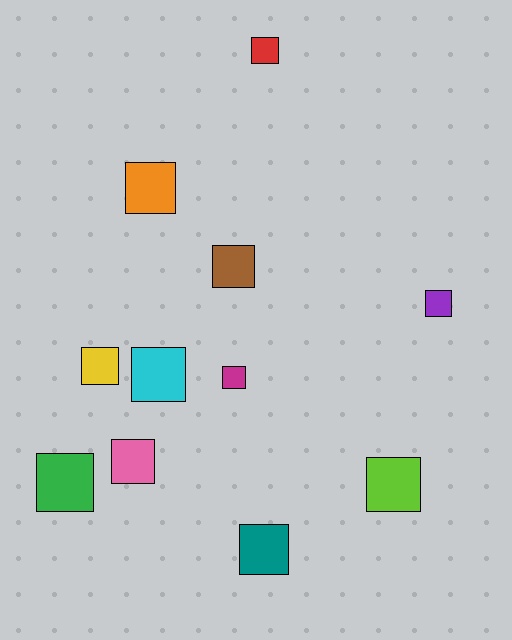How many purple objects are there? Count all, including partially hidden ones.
There is 1 purple object.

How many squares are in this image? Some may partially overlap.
There are 11 squares.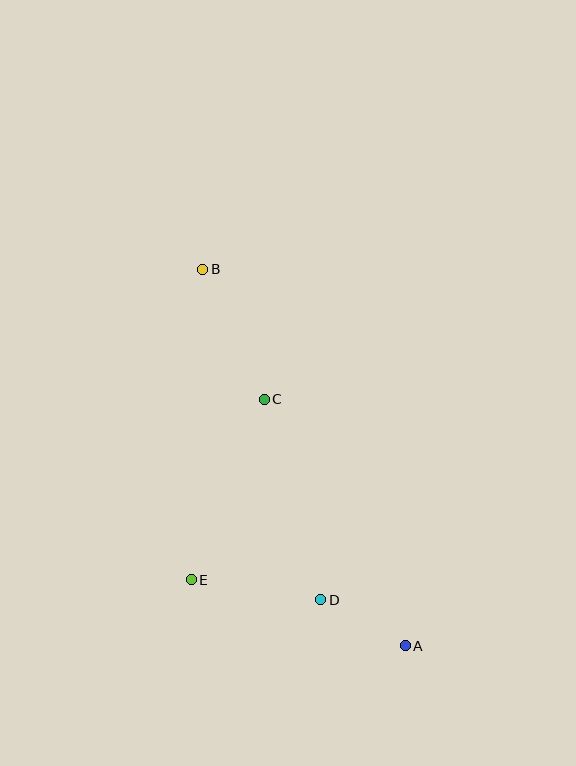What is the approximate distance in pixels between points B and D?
The distance between B and D is approximately 351 pixels.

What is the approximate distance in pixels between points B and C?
The distance between B and C is approximately 144 pixels.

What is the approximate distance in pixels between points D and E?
The distance between D and E is approximately 131 pixels.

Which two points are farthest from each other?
Points A and B are farthest from each other.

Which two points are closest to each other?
Points A and D are closest to each other.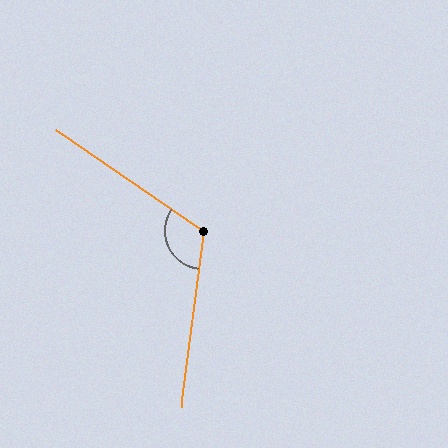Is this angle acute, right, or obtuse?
It is obtuse.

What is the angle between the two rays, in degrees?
Approximately 117 degrees.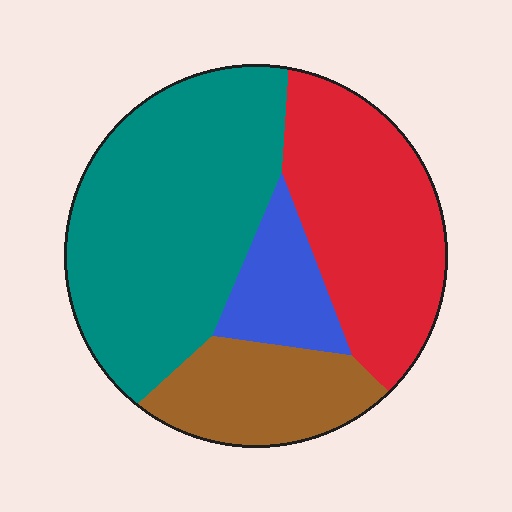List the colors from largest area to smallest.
From largest to smallest: teal, red, brown, blue.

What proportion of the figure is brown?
Brown covers roughly 15% of the figure.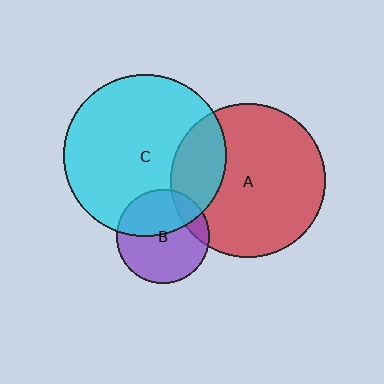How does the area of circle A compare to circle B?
Approximately 2.7 times.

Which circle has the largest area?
Circle C (cyan).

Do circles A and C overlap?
Yes.